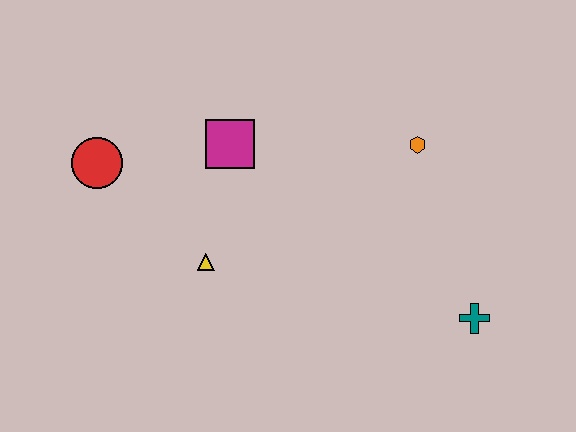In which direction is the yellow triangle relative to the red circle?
The yellow triangle is to the right of the red circle.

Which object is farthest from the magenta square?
The teal cross is farthest from the magenta square.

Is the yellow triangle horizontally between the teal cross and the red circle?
Yes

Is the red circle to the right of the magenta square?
No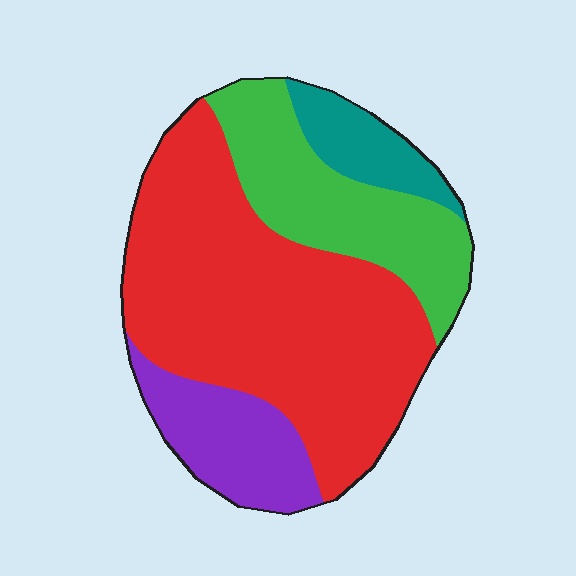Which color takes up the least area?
Teal, at roughly 10%.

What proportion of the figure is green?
Green takes up about one quarter (1/4) of the figure.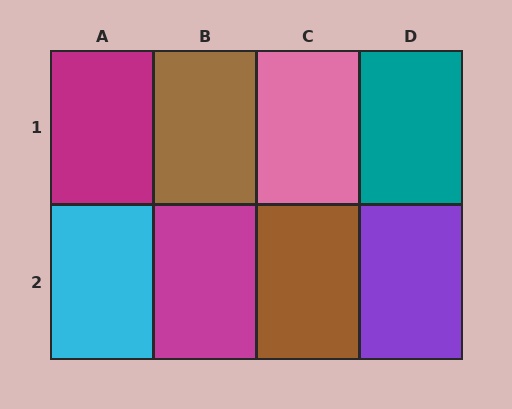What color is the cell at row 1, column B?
Brown.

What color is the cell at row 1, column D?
Teal.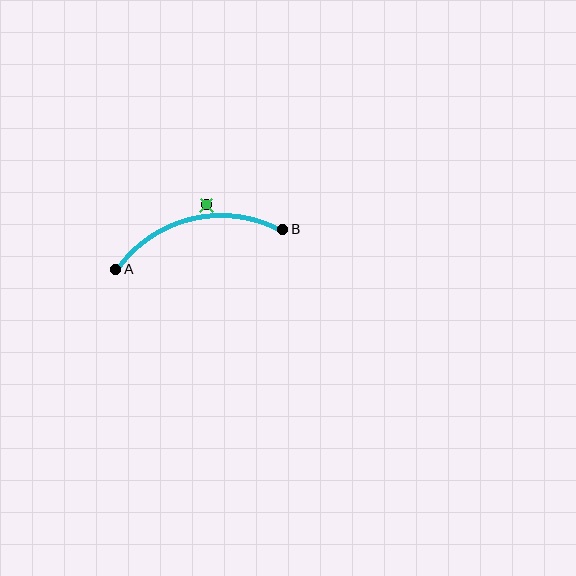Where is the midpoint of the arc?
The arc midpoint is the point on the curve farthest from the straight line joining A and B. It sits above that line.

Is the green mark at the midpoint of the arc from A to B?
No — the green mark does not lie on the arc at all. It sits slightly outside the curve.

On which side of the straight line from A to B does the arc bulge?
The arc bulges above the straight line connecting A and B.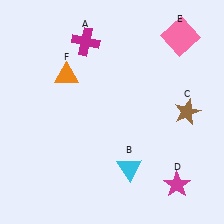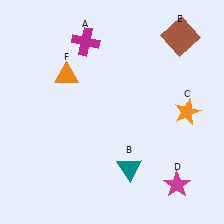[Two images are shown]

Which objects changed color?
B changed from cyan to teal. C changed from brown to orange. E changed from pink to brown.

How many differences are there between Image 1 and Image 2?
There are 3 differences between the two images.